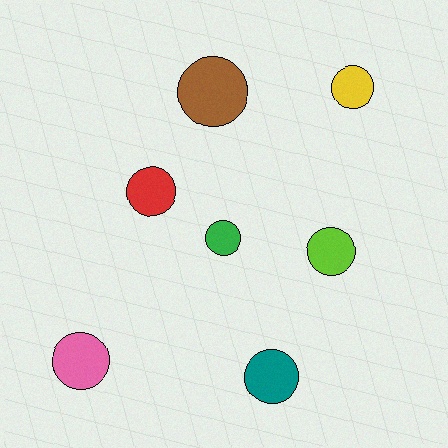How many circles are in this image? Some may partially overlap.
There are 7 circles.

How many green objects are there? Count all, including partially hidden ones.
There is 1 green object.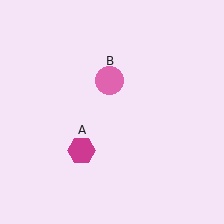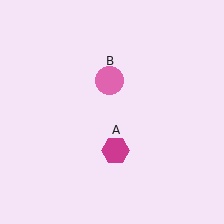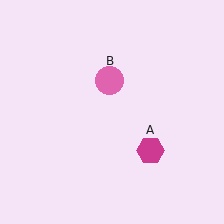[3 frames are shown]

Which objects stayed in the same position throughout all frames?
Pink circle (object B) remained stationary.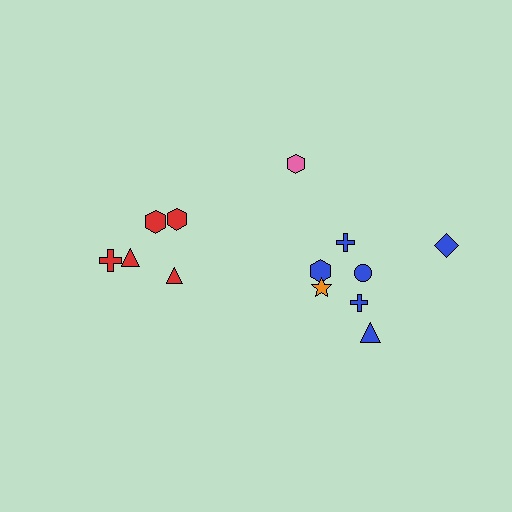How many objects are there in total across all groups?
There are 13 objects.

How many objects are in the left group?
There are 5 objects.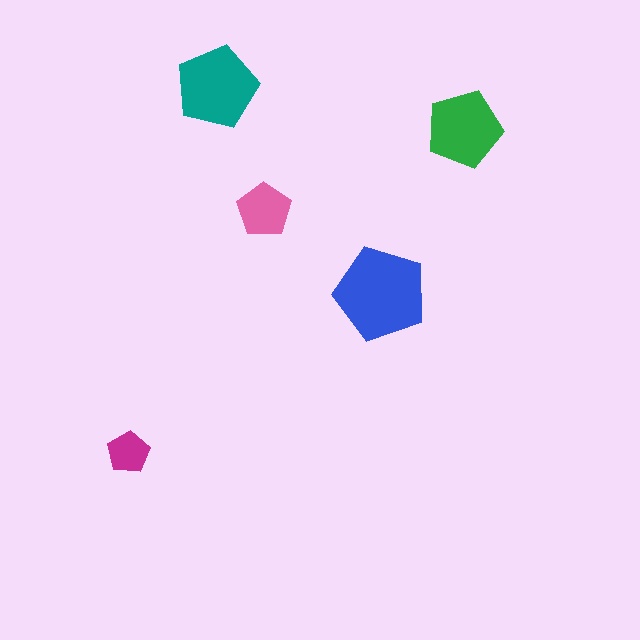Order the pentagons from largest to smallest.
the blue one, the teal one, the green one, the pink one, the magenta one.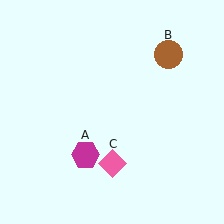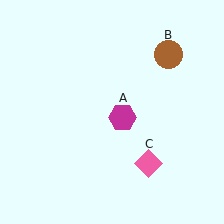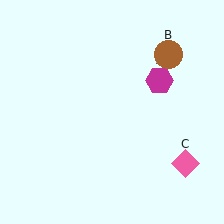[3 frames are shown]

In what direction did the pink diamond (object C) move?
The pink diamond (object C) moved right.